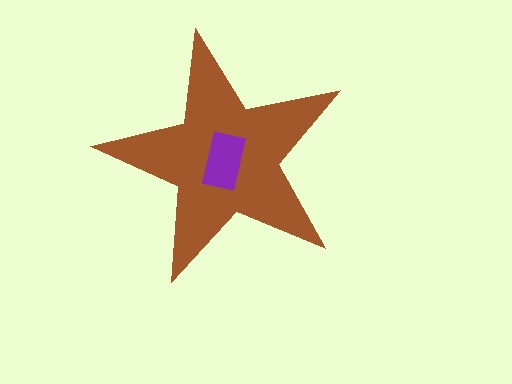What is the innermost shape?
The purple rectangle.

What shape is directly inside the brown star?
The purple rectangle.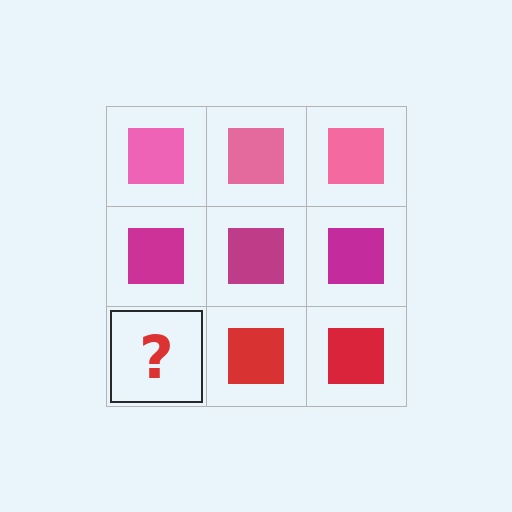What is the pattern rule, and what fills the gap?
The rule is that each row has a consistent color. The gap should be filled with a red square.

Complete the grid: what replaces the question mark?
The question mark should be replaced with a red square.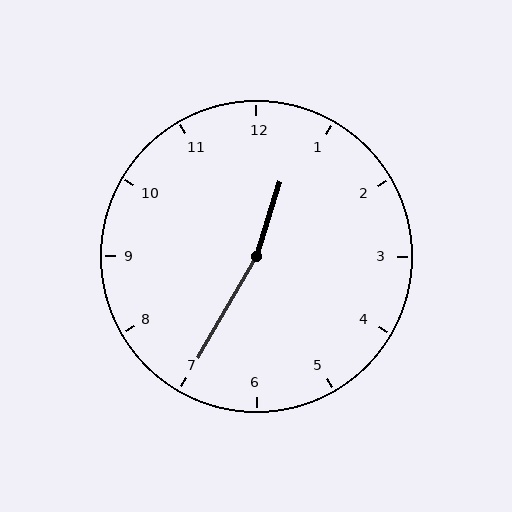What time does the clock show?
12:35.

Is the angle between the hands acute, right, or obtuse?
It is obtuse.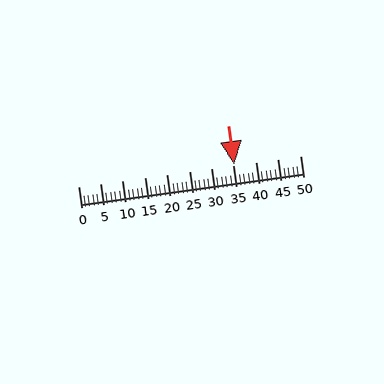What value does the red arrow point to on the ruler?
The red arrow points to approximately 35.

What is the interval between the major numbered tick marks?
The major tick marks are spaced 5 units apart.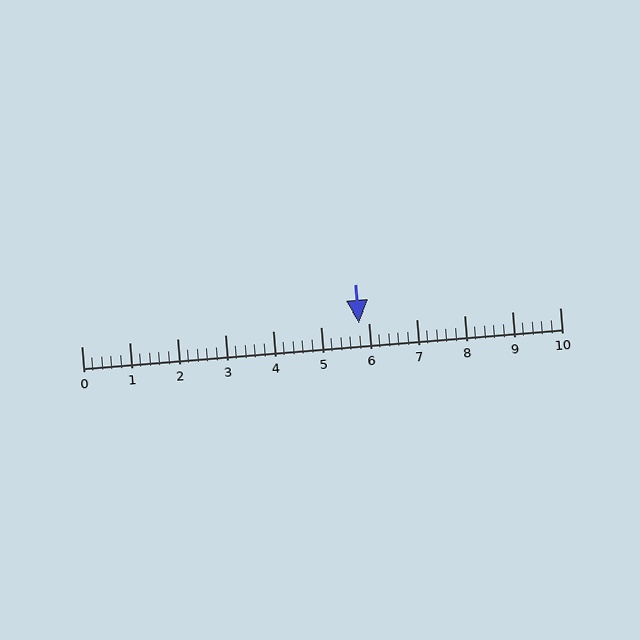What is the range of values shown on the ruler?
The ruler shows values from 0 to 10.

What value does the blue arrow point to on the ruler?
The blue arrow points to approximately 5.8.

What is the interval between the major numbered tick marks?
The major tick marks are spaced 1 units apart.